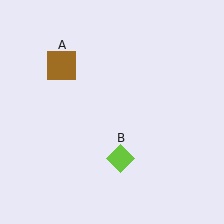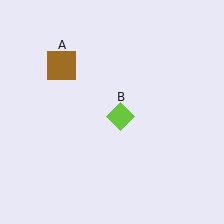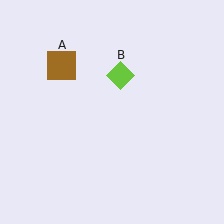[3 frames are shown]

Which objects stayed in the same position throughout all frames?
Brown square (object A) remained stationary.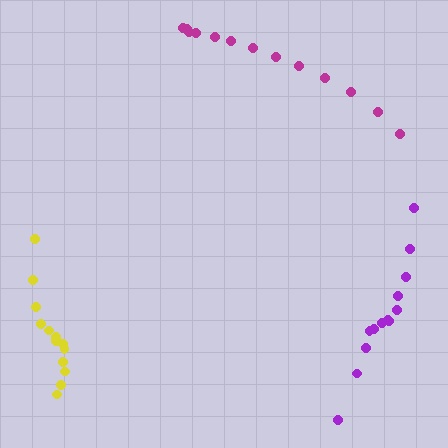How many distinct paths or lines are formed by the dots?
There are 3 distinct paths.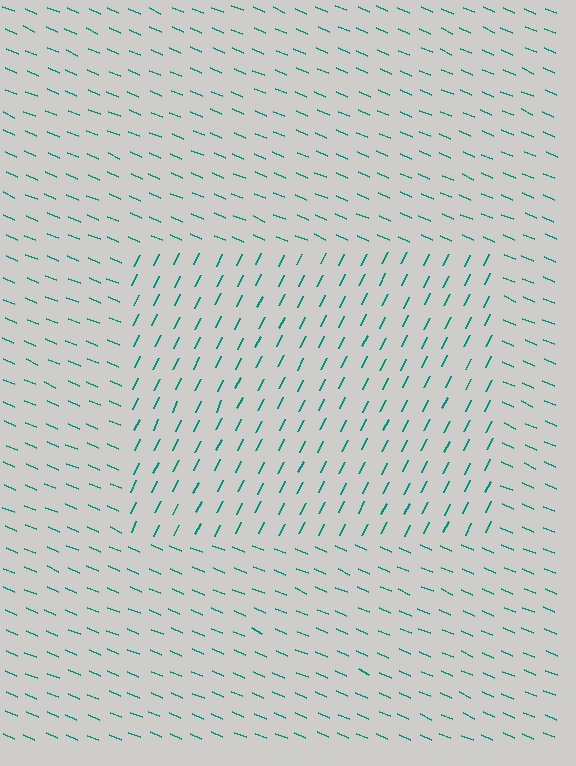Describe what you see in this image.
The image is filled with small teal line segments. A rectangle region in the image has lines oriented differently from the surrounding lines, creating a visible texture boundary.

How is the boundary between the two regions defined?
The boundary is defined purely by a change in line orientation (approximately 87 degrees difference). All lines are the same color and thickness.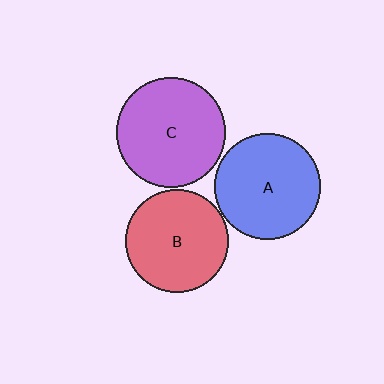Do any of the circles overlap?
No, none of the circles overlap.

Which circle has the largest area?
Circle C (purple).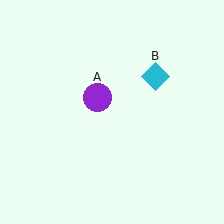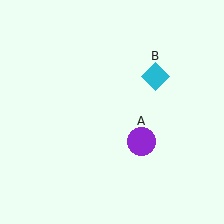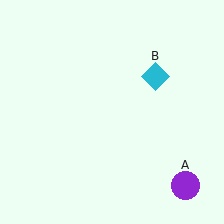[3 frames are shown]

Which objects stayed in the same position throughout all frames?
Cyan diamond (object B) remained stationary.